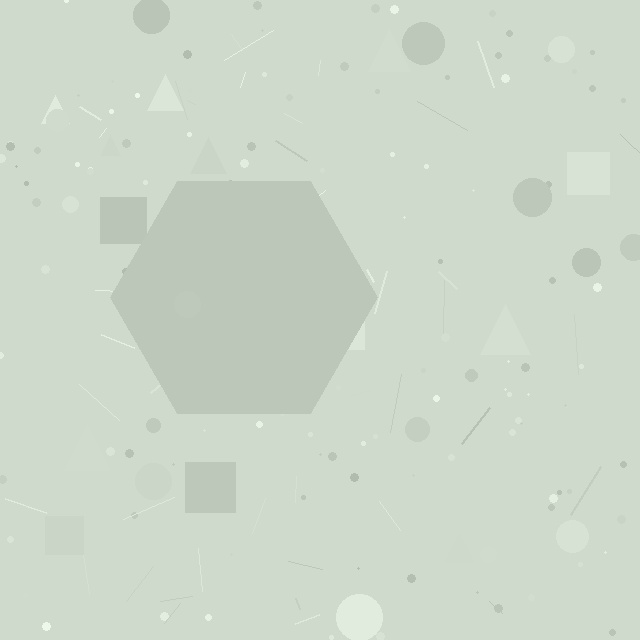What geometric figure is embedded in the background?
A hexagon is embedded in the background.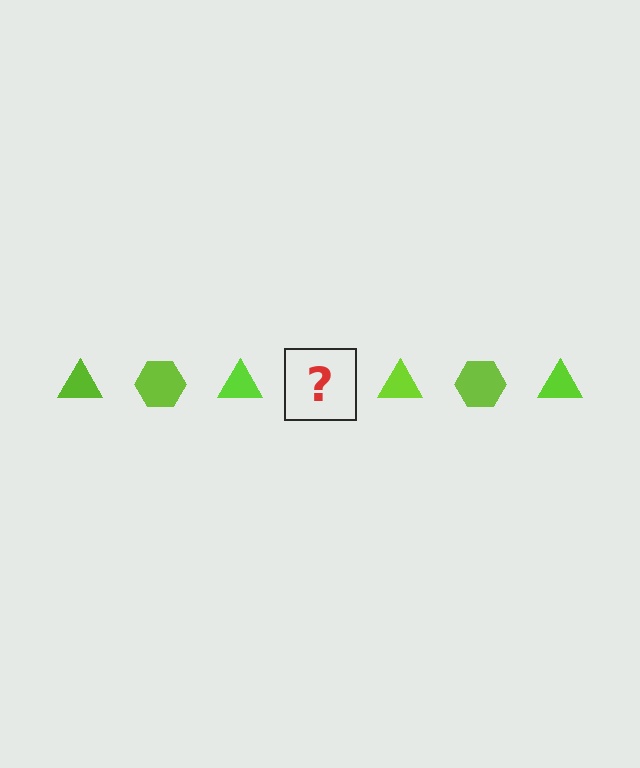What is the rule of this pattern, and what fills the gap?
The rule is that the pattern cycles through triangle, hexagon shapes in lime. The gap should be filled with a lime hexagon.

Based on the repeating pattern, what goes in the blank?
The blank should be a lime hexagon.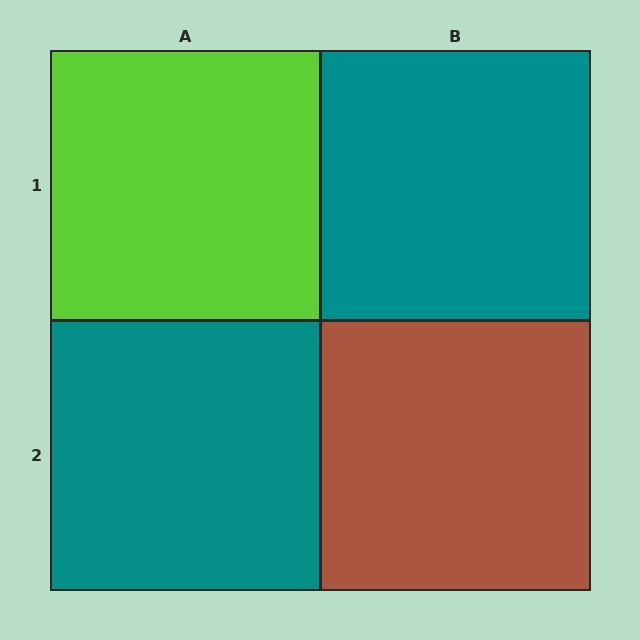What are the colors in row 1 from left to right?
Lime, teal.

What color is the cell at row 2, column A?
Teal.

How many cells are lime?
1 cell is lime.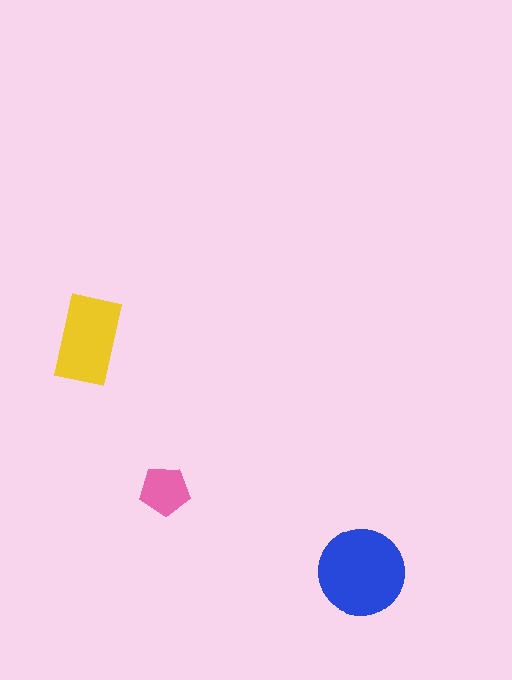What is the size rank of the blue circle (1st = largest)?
1st.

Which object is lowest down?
The blue circle is bottommost.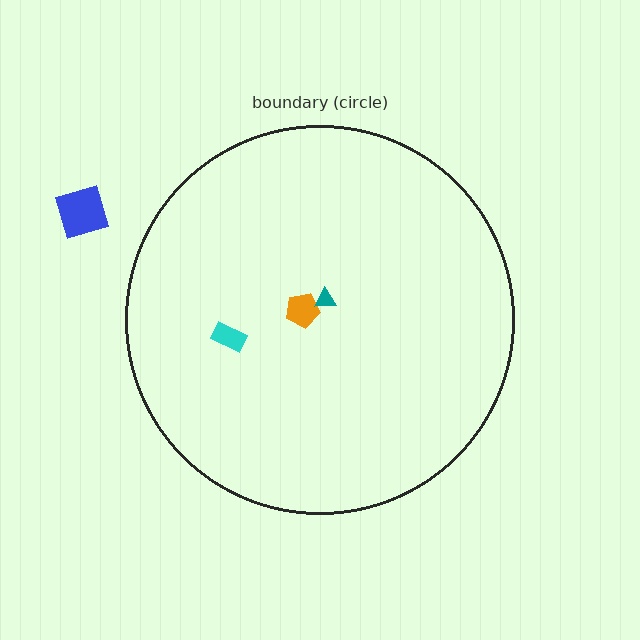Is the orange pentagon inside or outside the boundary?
Inside.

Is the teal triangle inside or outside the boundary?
Inside.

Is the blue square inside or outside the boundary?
Outside.